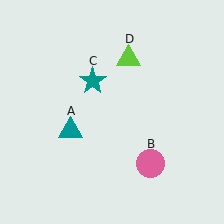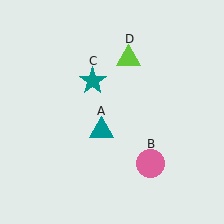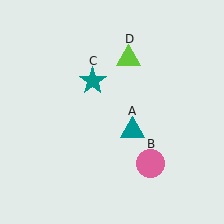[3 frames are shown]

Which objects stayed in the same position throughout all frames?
Pink circle (object B) and teal star (object C) and lime triangle (object D) remained stationary.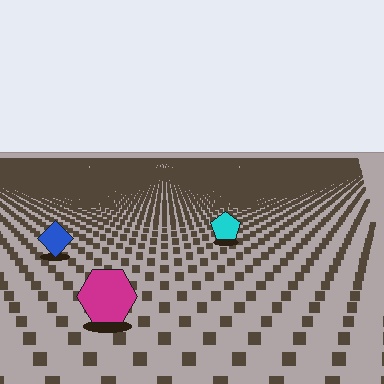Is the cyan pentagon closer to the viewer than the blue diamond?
No. The blue diamond is closer — you can tell from the texture gradient: the ground texture is coarser near it.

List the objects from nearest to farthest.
From nearest to farthest: the magenta hexagon, the blue diamond, the cyan pentagon.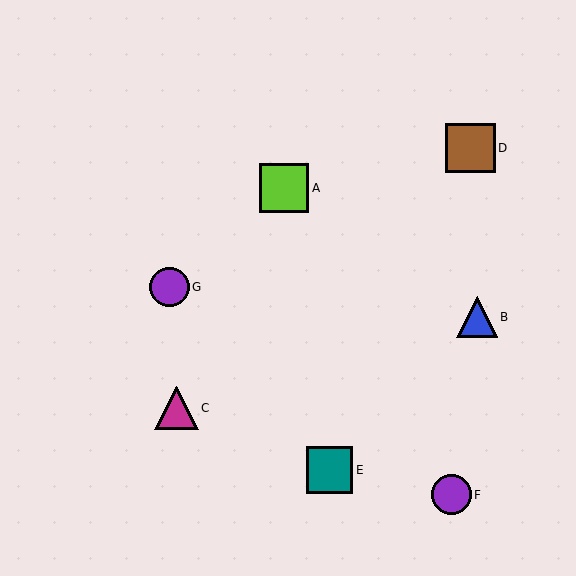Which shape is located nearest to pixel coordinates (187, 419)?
The magenta triangle (labeled C) at (177, 408) is nearest to that location.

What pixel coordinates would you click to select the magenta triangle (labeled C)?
Click at (177, 408) to select the magenta triangle C.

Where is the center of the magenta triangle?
The center of the magenta triangle is at (177, 408).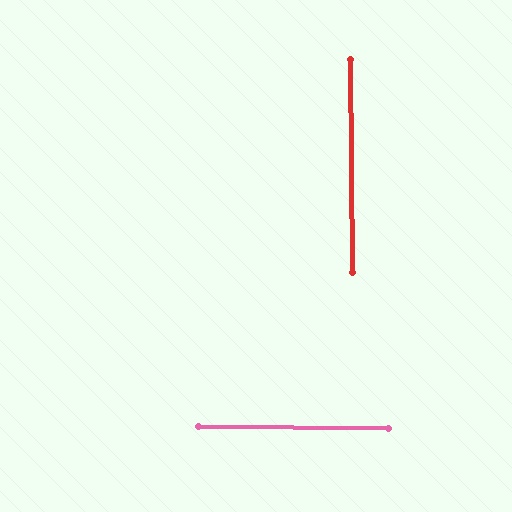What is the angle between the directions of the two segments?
Approximately 89 degrees.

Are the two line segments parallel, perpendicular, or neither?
Perpendicular — they meet at approximately 89°.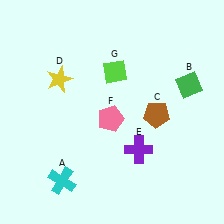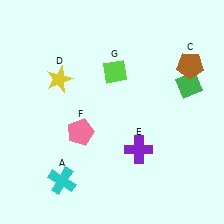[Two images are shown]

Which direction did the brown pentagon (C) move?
The brown pentagon (C) moved up.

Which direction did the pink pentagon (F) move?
The pink pentagon (F) moved left.